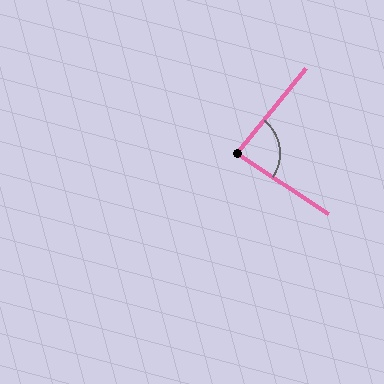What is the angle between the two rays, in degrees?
Approximately 84 degrees.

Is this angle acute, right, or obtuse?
It is acute.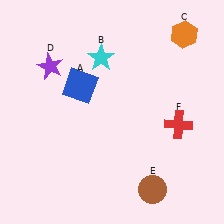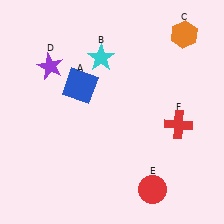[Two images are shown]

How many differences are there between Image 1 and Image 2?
There is 1 difference between the two images.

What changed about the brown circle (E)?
In Image 1, E is brown. In Image 2, it changed to red.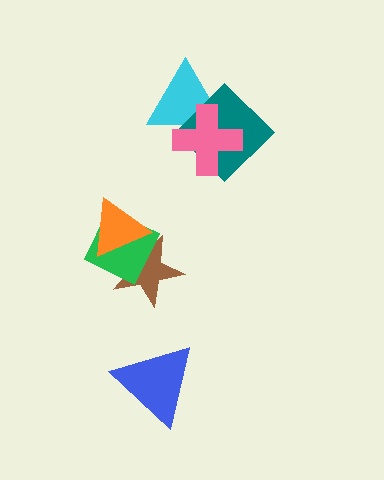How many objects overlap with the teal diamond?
2 objects overlap with the teal diamond.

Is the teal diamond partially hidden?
Yes, it is partially covered by another shape.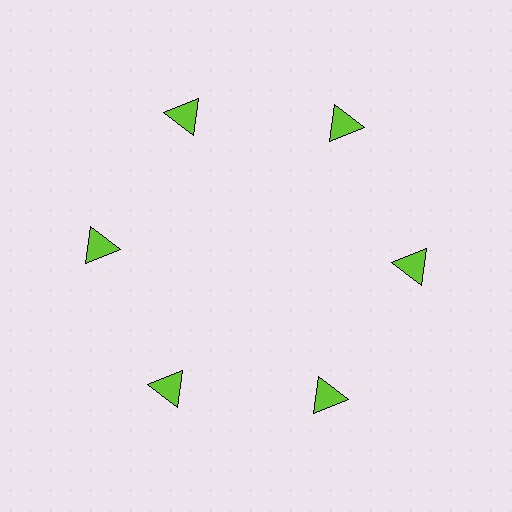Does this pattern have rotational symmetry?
Yes, this pattern has 6-fold rotational symmetry. It looks the same after rotating 60 degrees around the center.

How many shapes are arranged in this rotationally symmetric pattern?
There are 6 shapes, arranged in 6 groups of 1.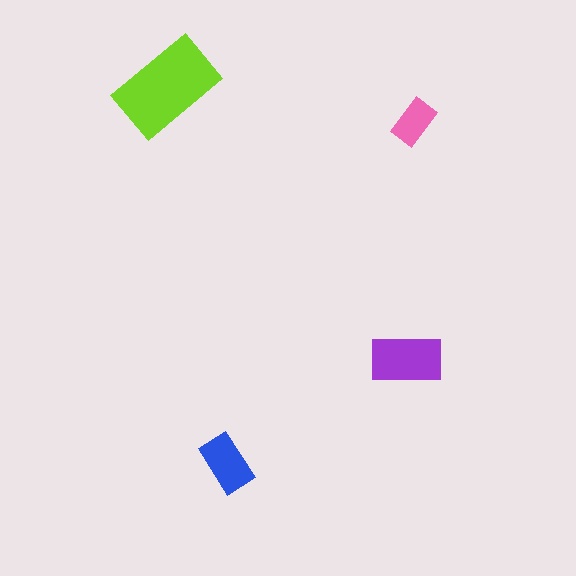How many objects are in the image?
There are 4 objects in the image.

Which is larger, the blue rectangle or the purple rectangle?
The purple one.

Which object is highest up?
The lime rectangle is topmost.